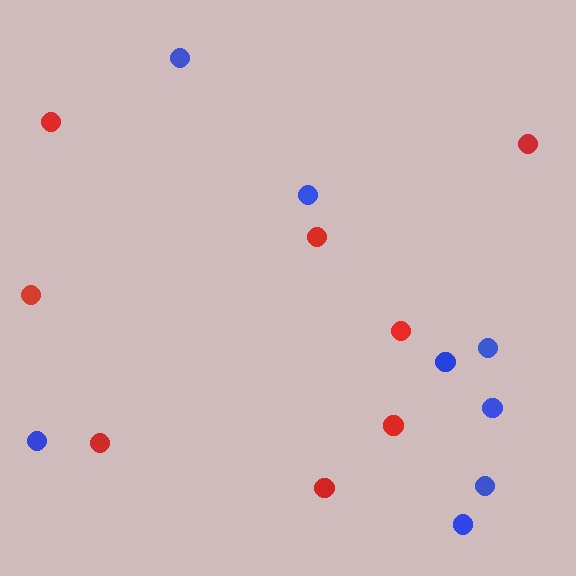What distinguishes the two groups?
There are 2 groups: one group of blue circles (8) and one group of red circles (8).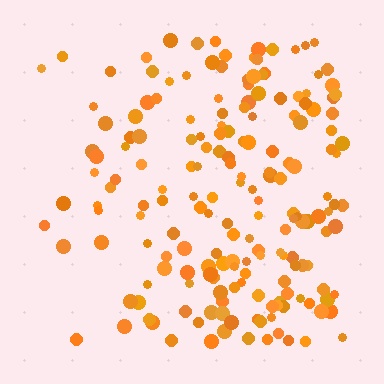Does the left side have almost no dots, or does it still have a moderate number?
Still a moderate number, just noticeably fewer than the right.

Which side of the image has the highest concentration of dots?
The right.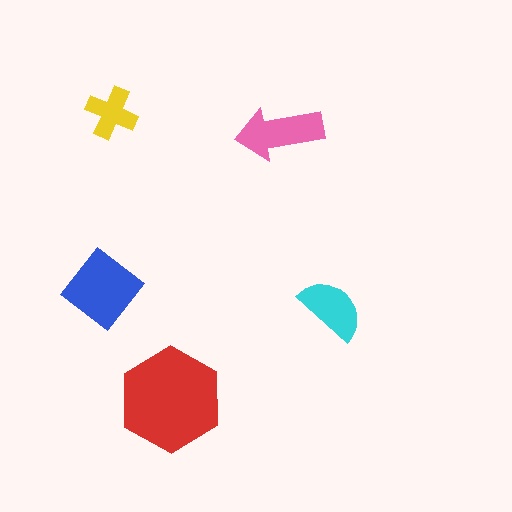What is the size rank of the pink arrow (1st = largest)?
3rd.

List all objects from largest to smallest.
The red hexagon, the blue diamond, the pink arrow, the cyan semicircle, the yellow cross.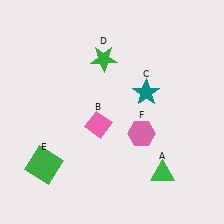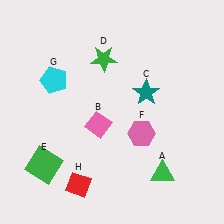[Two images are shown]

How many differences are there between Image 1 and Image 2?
There are 2 differences between the two images.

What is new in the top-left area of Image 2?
A cyan pentagon (G) was added in the top-left area of Image 2.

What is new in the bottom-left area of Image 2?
A red diamond (H) was added in the bottom-left area of Image 2.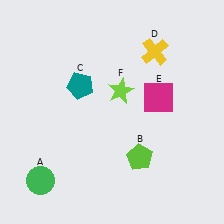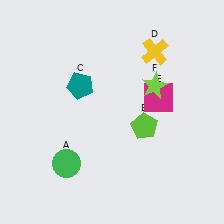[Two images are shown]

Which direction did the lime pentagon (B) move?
The lime pentagon (B) moved up.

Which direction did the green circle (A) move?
The green circle (A) moved right.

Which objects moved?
The objects that moved are: the green circle (A), the lime pentagon (B), the lime star (F).